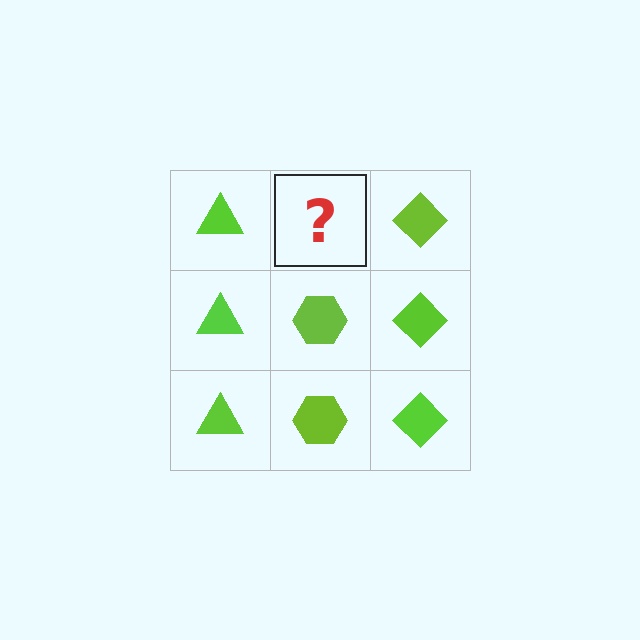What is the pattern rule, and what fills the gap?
The rule is that each column has a consistent shape. The gap should be filled with a lime hexagon.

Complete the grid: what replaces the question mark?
The question mark should be replaced with a lime hexagon.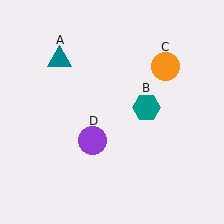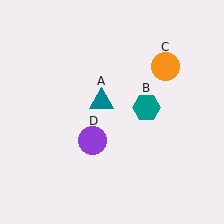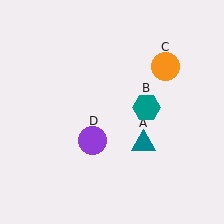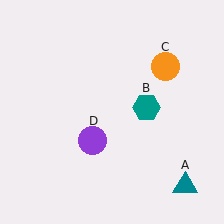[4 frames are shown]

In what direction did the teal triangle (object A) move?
The teal triangle (object A) moved down and to the right.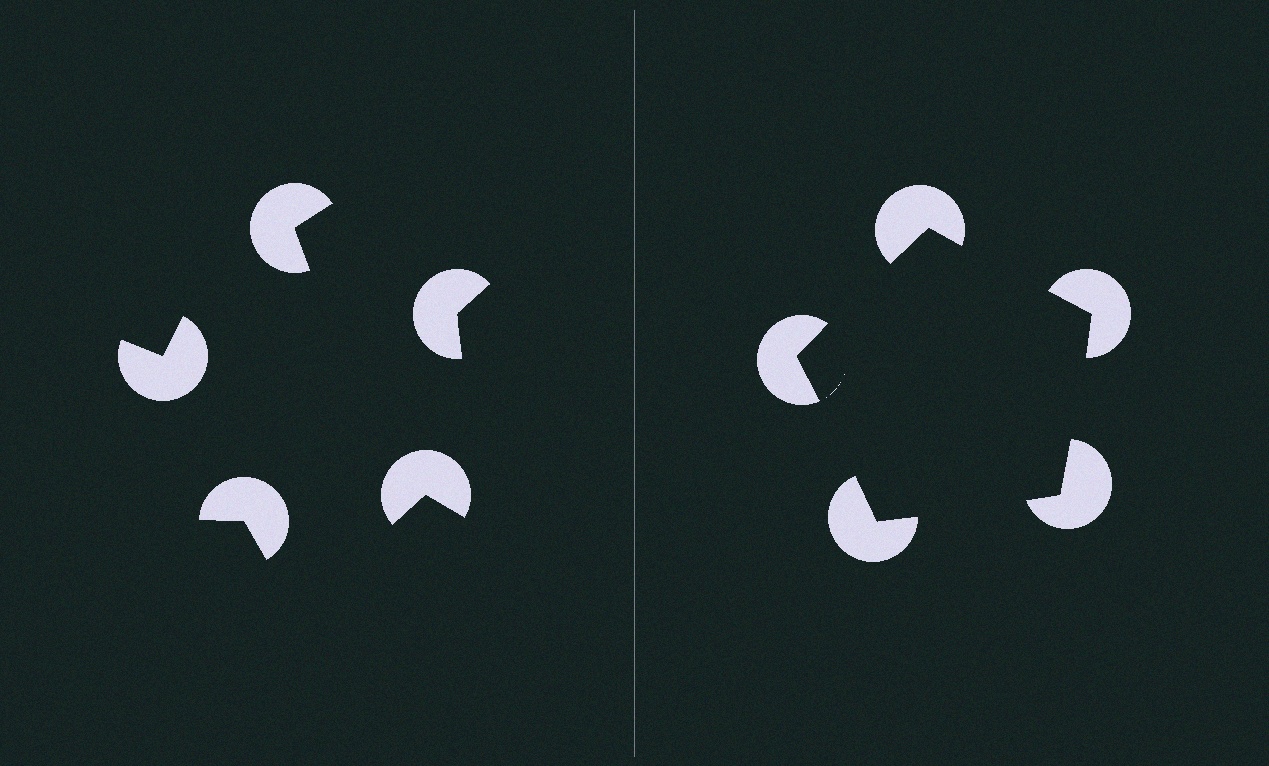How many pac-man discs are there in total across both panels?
10 — 5 on each side.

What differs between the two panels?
The pac-man discs are positioned identically on both sides; only the wedge orientations differ. On the right they align to a pentagon; on the left they are misaligned.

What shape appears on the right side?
An illusory pentagon.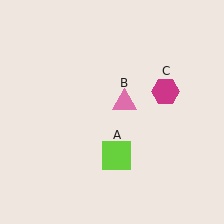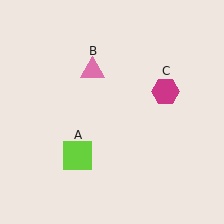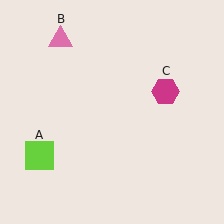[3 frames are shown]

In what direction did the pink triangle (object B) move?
The pink triangle (object B) moved up and to the left.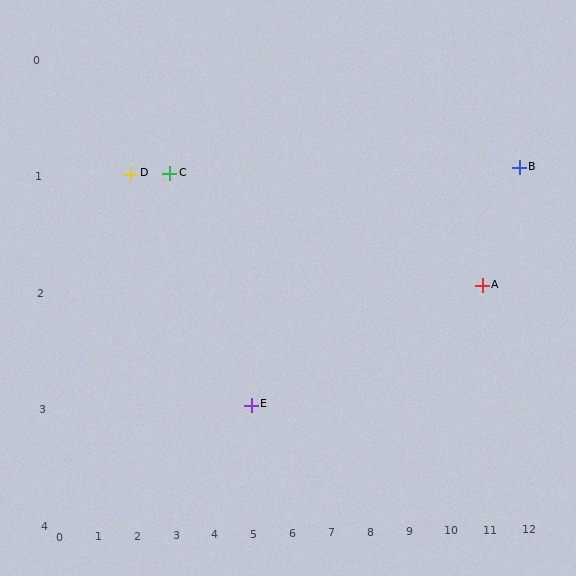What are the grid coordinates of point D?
Point D is at grid coordinates (2, 1).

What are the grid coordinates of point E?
Point E is at grid coordinates (5, 3).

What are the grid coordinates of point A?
Point A is at grid coordinates (11, 2).